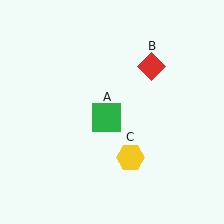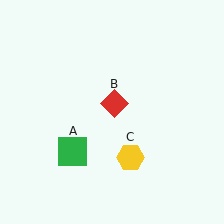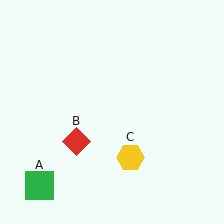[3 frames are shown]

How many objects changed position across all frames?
2 objects changed position: green square (object A), red diamond (object B).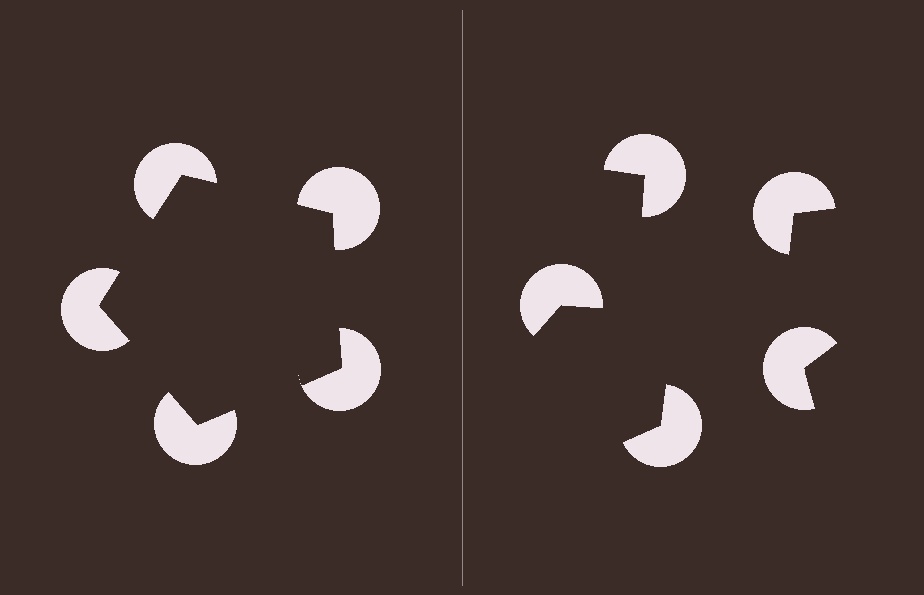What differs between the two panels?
The pac-man discs are positioned identically on both sides; only the wedge orientations differ. On the left they align to a pentagon; on the right they are misaligned.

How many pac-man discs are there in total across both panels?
10 — 5 on each side.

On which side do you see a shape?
An illusory pentagon appears on the left side. On the right side the wedge cuts are rotated, so no coherent shape forms.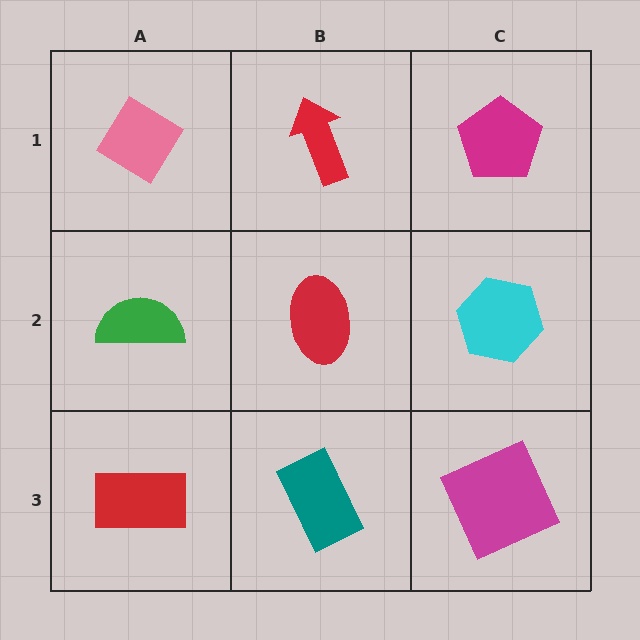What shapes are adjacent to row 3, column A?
A green semicircle (row 2, column A), a teal rectangle (row 3, column B).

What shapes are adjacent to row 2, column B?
A red arrow (row 1, column B), a teal rectangle (row 3, column B), a green semicircle (row 2, column A), a cyan hexagon (row 2, column C).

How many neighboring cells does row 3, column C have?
2.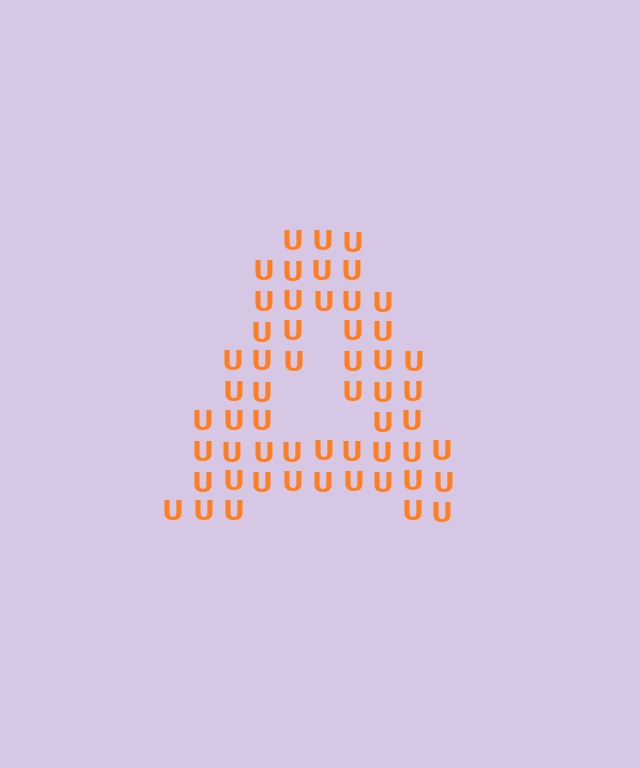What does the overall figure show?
The overall figure shows the letter A.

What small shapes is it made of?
It is made of small letter U's.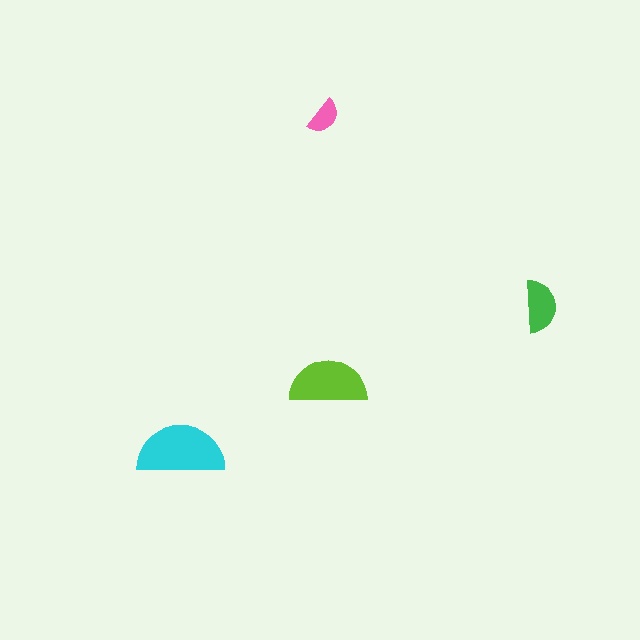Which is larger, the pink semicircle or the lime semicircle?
The lime one.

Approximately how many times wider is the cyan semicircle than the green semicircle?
About 1.5 times wider.